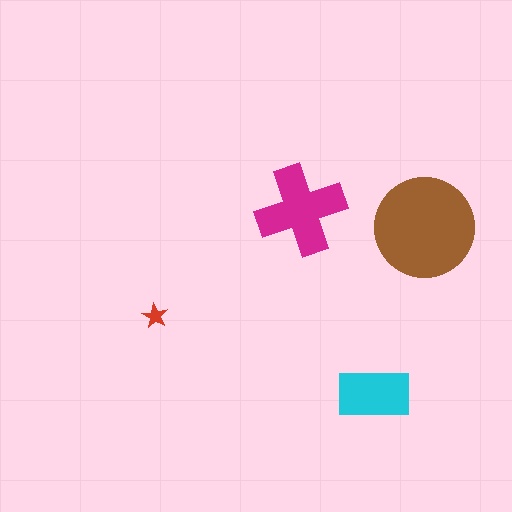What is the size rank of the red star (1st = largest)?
4th.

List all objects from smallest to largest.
The red star, the cyan rectangle, the magenta cross, the brown circle.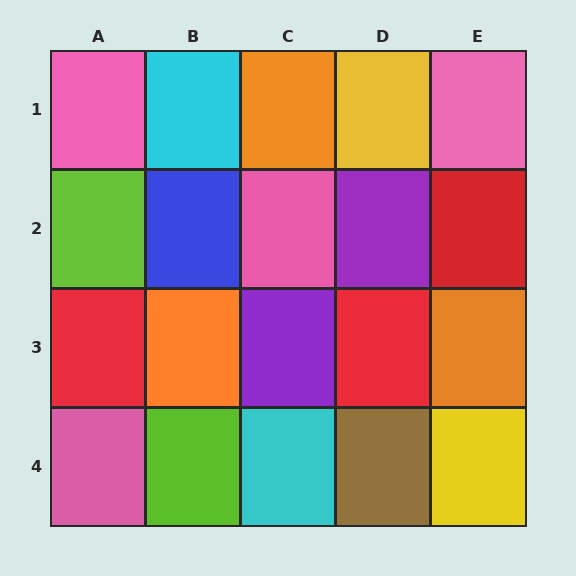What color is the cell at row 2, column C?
Pink.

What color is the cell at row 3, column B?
Orange.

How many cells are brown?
1 cell is brown.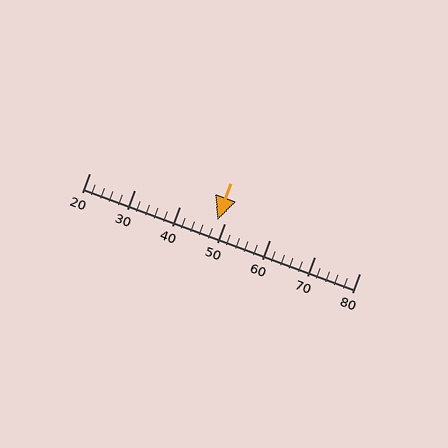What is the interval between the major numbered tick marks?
The major tick marks are spaced 10 units apart.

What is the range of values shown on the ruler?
The ruler shows values from 20 to 80.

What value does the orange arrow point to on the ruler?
The orange arrow points to approximately 48.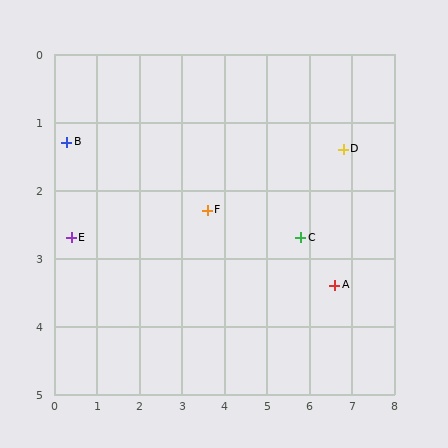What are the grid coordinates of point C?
Point C is at approximately (5.8, 2.7).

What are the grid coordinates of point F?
Point F is at approximately (3.6, 2.3).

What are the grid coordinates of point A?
Point A is at approximately (6.6, 3.4).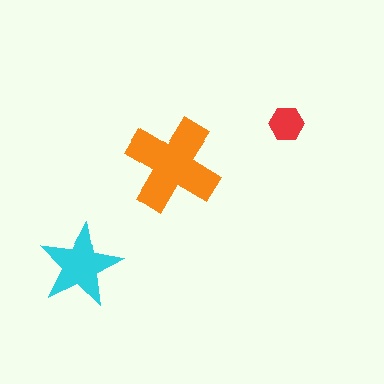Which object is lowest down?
The cyan star is bottommost.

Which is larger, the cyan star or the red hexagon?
The cyan star.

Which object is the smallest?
The red hexagon.